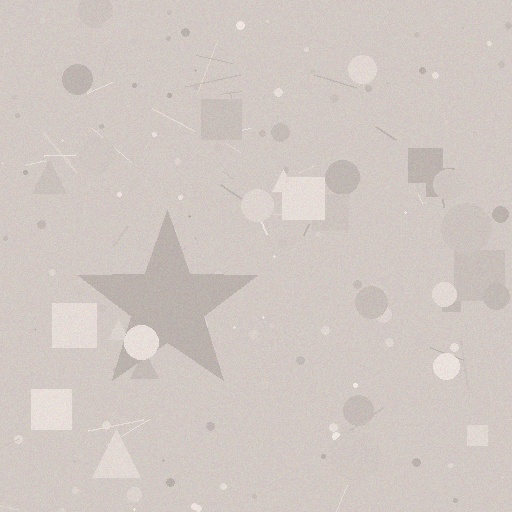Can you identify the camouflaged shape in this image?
The camouflaged shape is a star.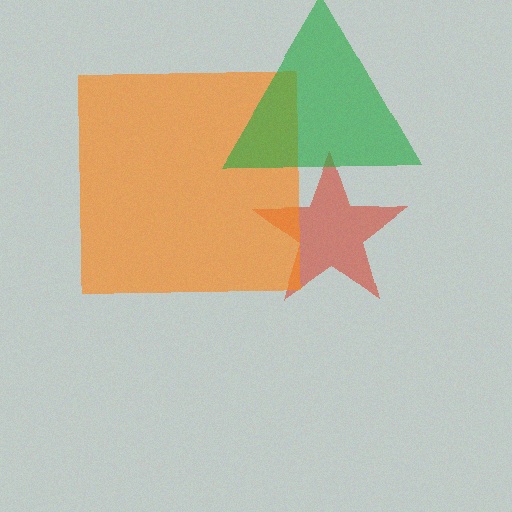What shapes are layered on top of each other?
The layered shapes are: a red star, an orange square, a green triangle.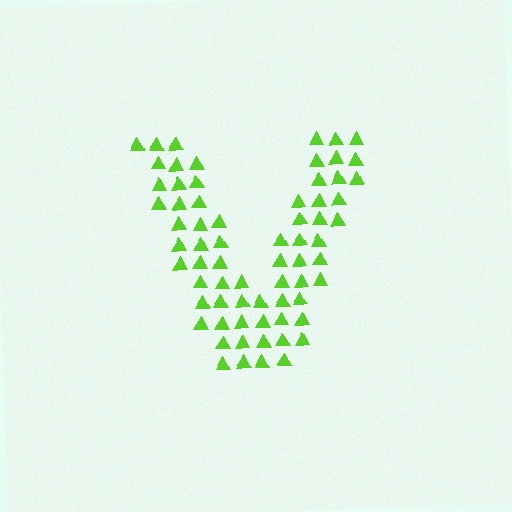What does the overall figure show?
The overall figure shows the letter V.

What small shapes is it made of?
It is made of small triangles.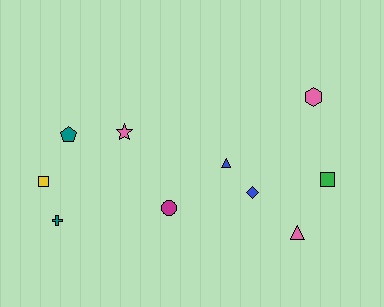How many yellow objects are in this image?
There is 1 yellow object.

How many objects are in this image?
There are 10 objects.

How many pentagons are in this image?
There is 1 pentagon.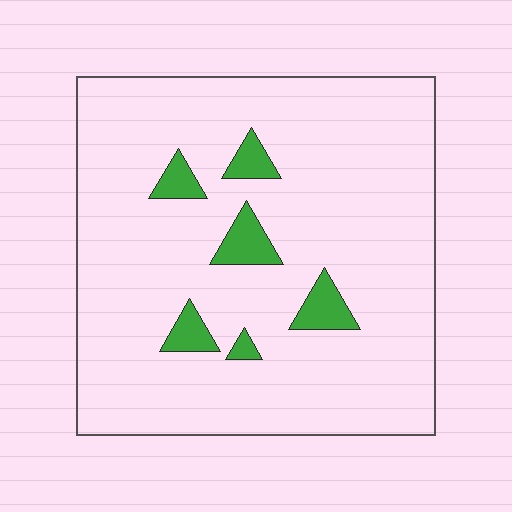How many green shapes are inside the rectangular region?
6.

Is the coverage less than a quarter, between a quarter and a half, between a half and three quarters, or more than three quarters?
Less than a quarter.